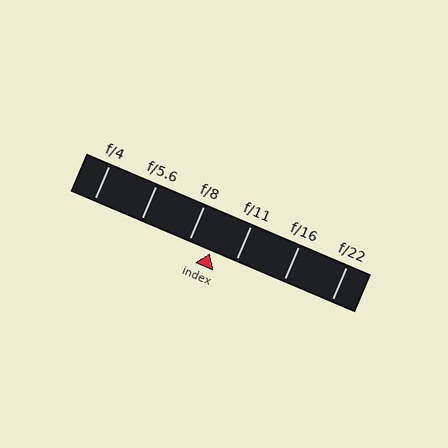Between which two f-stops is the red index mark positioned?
The index mark is between f/8 and f/11.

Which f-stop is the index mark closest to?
The index mark is closest to f/8.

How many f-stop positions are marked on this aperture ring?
There are 6 f-stop positions marked.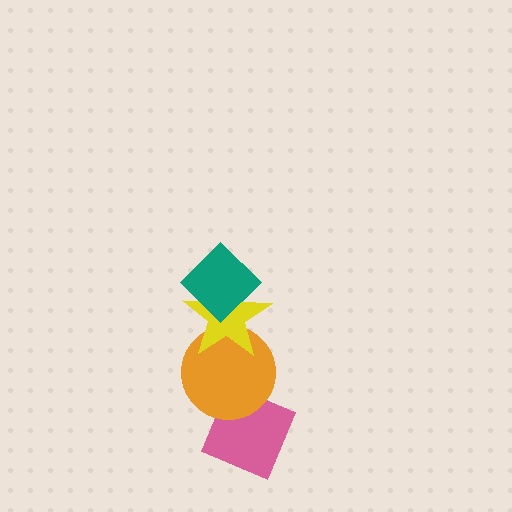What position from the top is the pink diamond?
The pink diamond is 4th from the top.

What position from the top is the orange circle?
The orange circle is 3rd from the top.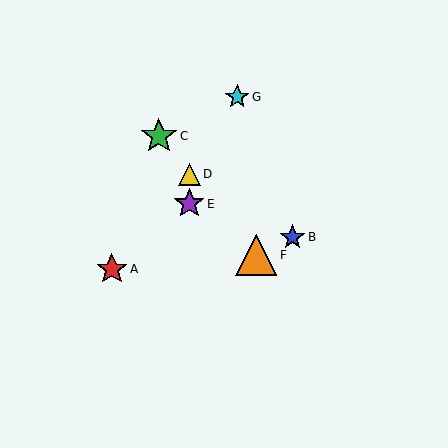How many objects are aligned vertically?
2 objects (D, E) are aligned vertically.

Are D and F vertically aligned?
No, D is at x≈189 and F is at x≈256.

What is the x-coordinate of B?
Object B is at x≈293.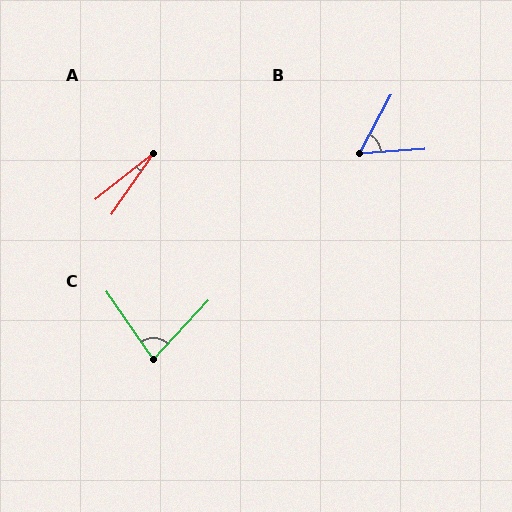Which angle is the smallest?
A, at approximately 17 degrees.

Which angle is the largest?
C, at approximately 77 degrees.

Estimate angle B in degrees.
Approximately 58 degrees.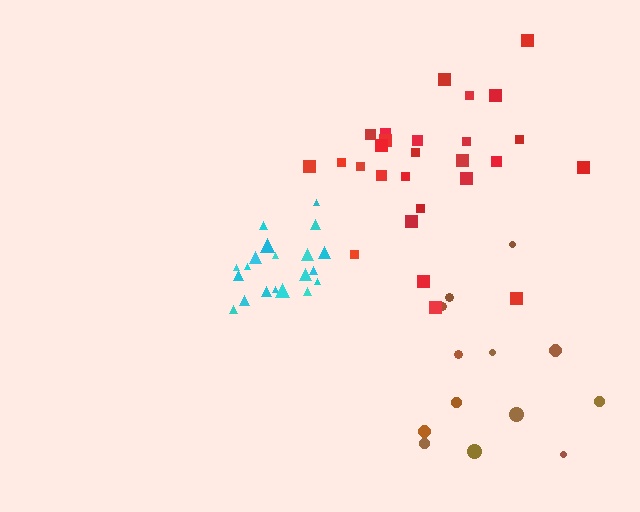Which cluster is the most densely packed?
Cyan.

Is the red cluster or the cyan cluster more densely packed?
Cyan.